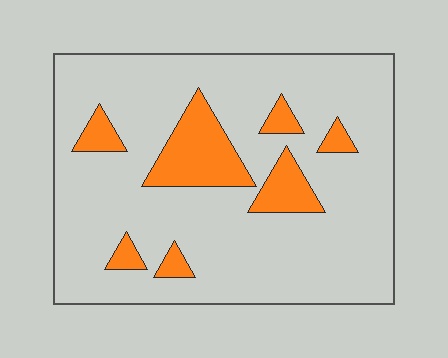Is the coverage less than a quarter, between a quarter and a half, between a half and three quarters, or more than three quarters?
Less than a quarter.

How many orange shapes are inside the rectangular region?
7.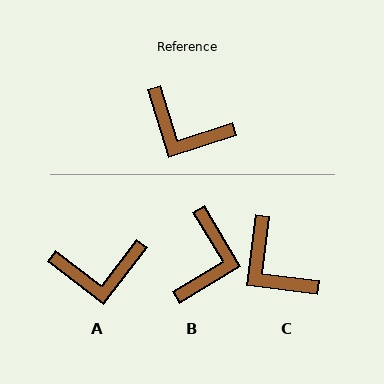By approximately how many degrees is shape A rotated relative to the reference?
Approximately 35 degrees counter-clockwise.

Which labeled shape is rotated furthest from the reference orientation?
B, about 103 degrees away.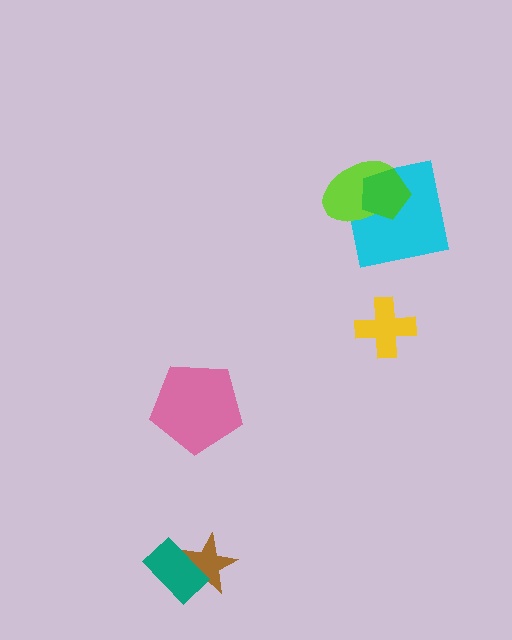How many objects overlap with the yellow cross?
0 objects overlap with the yellow cross.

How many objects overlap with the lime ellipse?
2 objects overlap with the lime ellipse.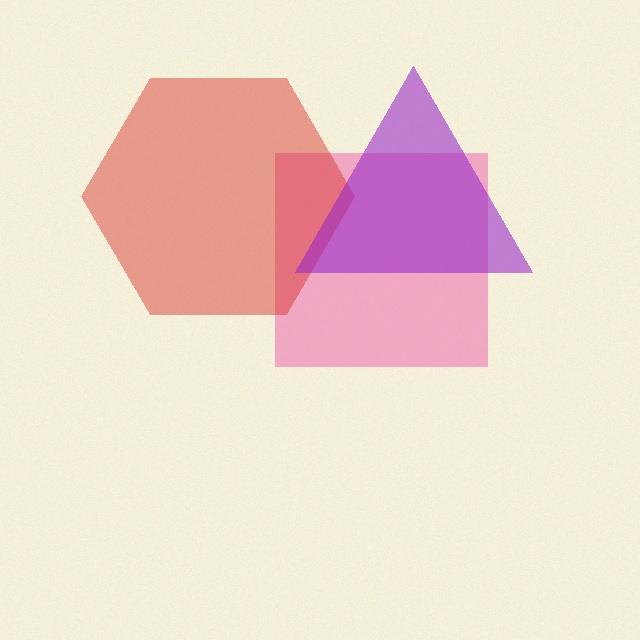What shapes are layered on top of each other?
The layered shapes are: a pink square, a red hexagon, a purple triangle.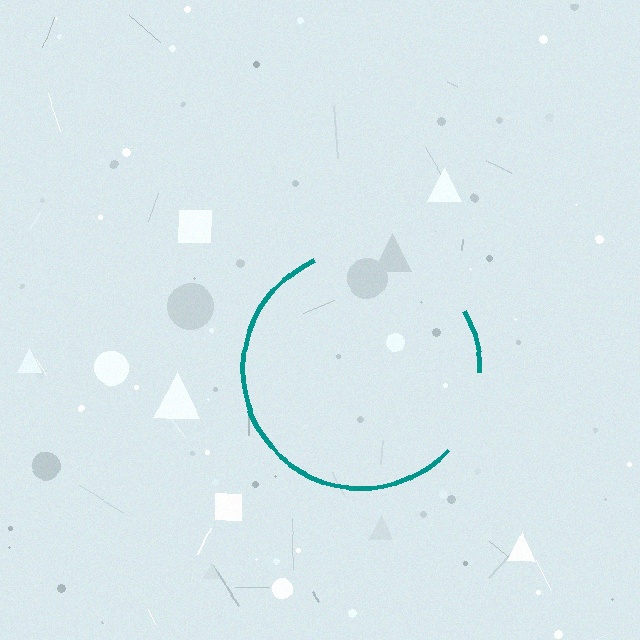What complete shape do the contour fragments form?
The contour fragments form a circle.